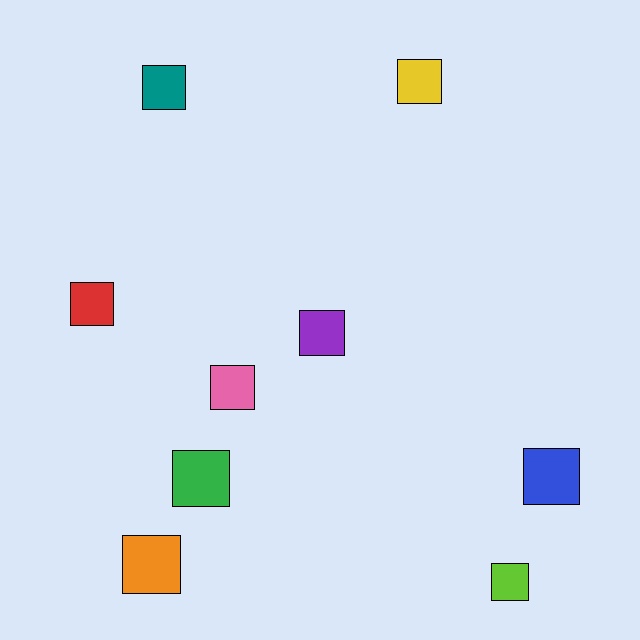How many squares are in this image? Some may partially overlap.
There are 9 squares.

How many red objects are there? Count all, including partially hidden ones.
There is 1 red object.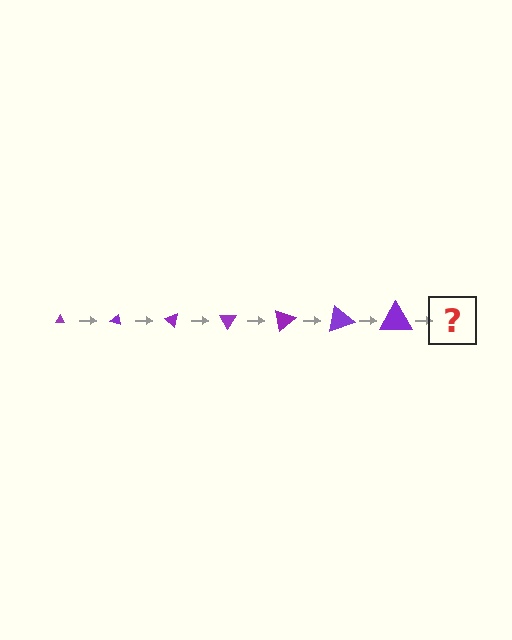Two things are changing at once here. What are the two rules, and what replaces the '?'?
The two rules are that the triangle grows larger each step and it rotates 20 degrees each step. The '?' should be a triangle, larger than the previous one and rotated 140 degrees from the start.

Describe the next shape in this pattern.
It should be a triangle, larger than the previous one and rotated 140 degrees from the start.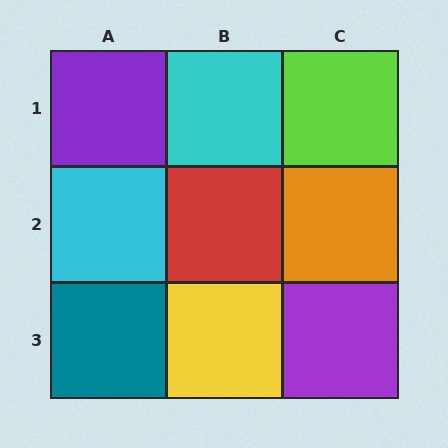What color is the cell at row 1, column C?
Lime.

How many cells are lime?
1 cell is lime.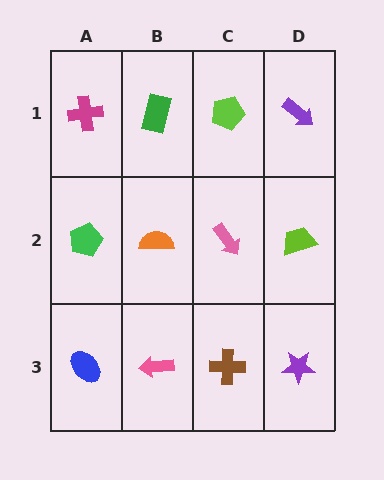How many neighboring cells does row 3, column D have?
2.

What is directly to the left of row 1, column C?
A green rectangle.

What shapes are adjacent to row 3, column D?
A lime trapezoid (row 2, column D), a brown cross (row 3, column C).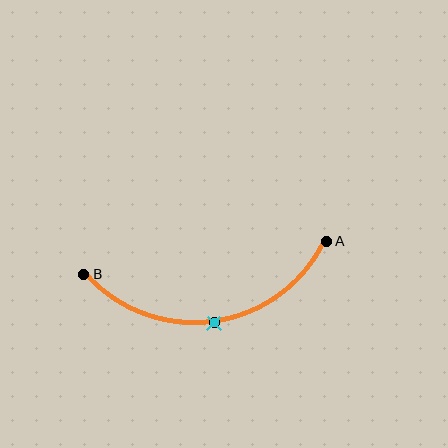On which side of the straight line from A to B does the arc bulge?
The arc bulges below the straight line connecting A and B.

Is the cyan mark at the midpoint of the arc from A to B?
Yes. The cyan mark lies on the arc at equal arc-length from both A and B — it is the arc midpoint.